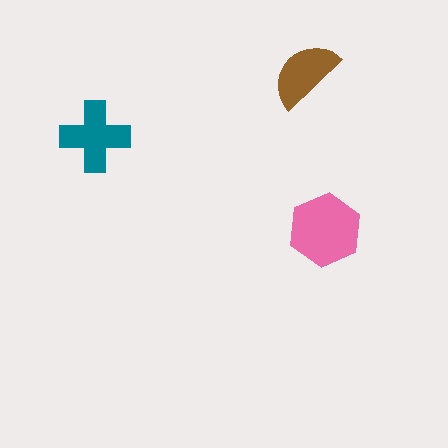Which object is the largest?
The pink hexagon.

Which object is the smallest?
The brown semicircle.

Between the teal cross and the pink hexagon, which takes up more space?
The pink hexagon.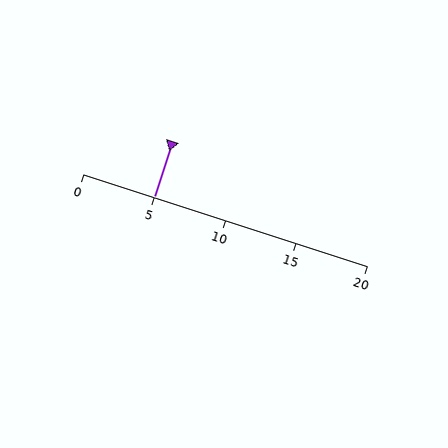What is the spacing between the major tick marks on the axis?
The major ticks are spaced 5 apart.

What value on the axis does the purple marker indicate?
The marker indicates approximately 5.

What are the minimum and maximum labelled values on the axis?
The axis runs from 0 to 20.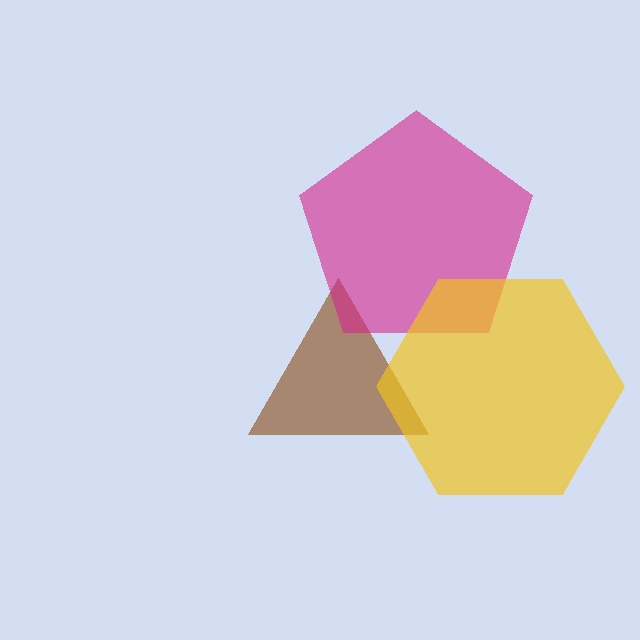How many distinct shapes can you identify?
There are 3 distinct shapes: a brown triangle, a magenta pentagon, a yellow hexagon.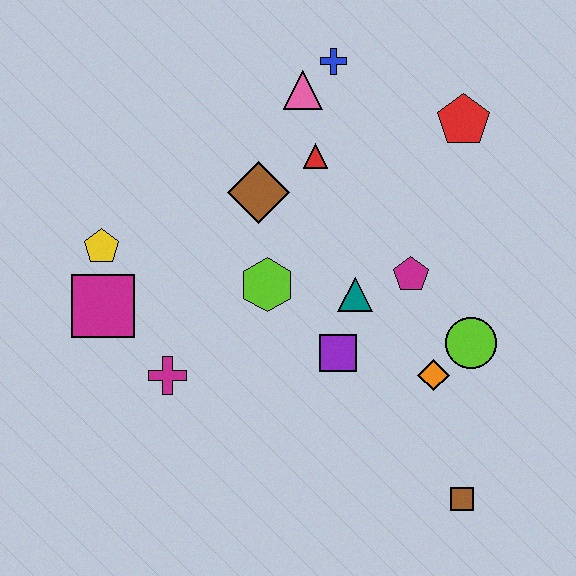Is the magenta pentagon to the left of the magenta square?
No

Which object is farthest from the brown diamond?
The brown square is farthest from the brown diamond.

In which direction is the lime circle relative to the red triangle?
The lime circle is below the red triangle.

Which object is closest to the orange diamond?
The lime circle is closest to the orange diamond.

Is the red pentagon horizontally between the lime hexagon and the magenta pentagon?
No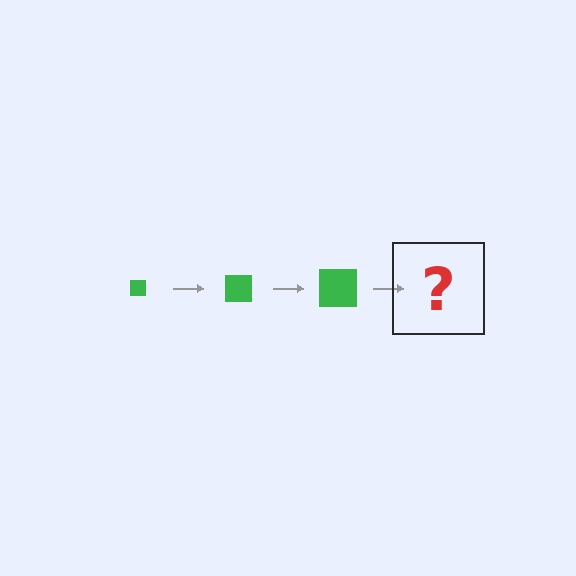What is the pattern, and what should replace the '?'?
The pattern is that the square gets progressively larger each step. The '?' should be a green square, larger than the previous one.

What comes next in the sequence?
The next element should be a green square, larger than the previous one.